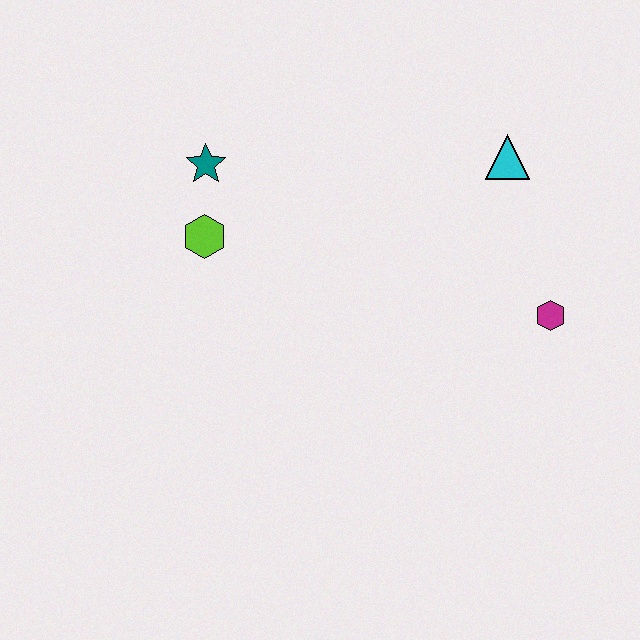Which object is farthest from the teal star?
The magenta hexagon is farthest from the teal star.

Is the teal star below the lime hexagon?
No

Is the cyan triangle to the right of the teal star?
Yes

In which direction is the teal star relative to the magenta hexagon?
The teal star is to the left of the magenta hexagon.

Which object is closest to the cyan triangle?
The magenta hexagon is closest to the cyan triangle.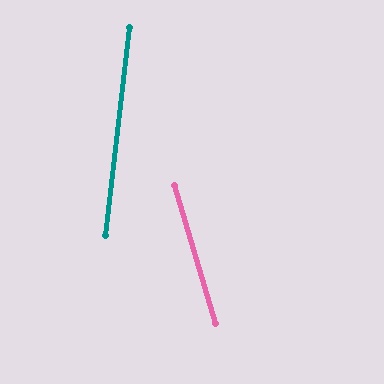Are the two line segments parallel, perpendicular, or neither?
Neither parallel nor perpendicular — they differ by about 23°.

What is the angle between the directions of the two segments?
Approximately 23 degrees.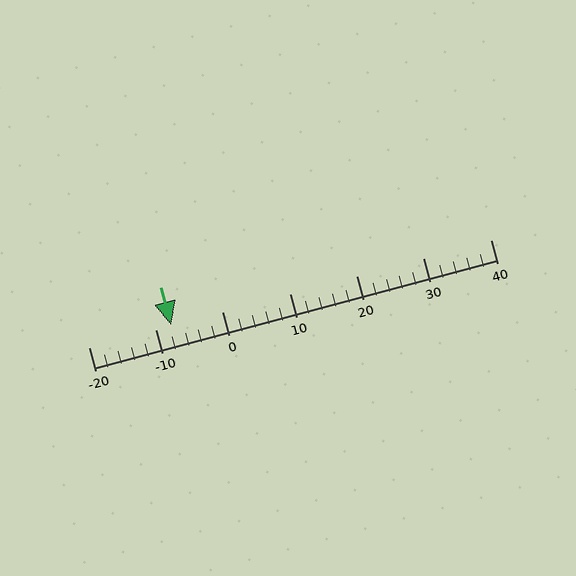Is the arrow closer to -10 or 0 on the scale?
The arrow is closer to -10.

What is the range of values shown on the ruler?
The ruler shows values from -20 to 40.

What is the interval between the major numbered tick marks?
The major tick marks are spaced 10 units apart.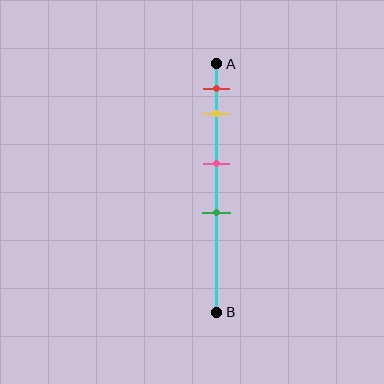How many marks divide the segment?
There are 4 marks dividing the segment.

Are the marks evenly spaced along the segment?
No, the marks are not evenly spaced.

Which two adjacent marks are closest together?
The red and yellow marks are the closest adjacent pair.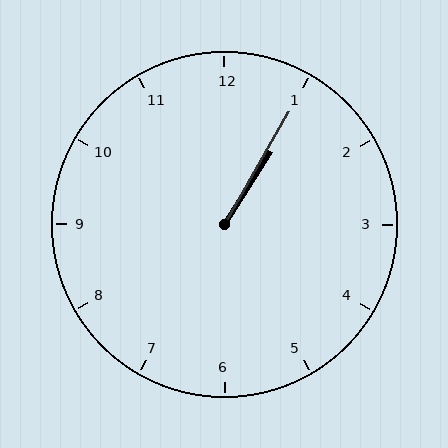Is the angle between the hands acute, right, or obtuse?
It is acute.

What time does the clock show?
1:05.